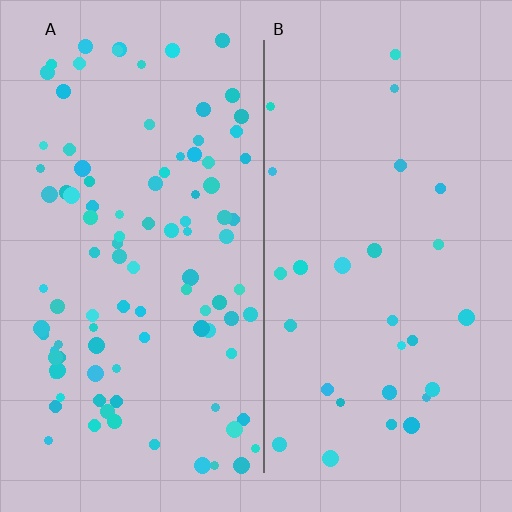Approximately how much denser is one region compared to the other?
Approximately 3.4× — region A over region B.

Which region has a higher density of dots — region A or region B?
A (the left).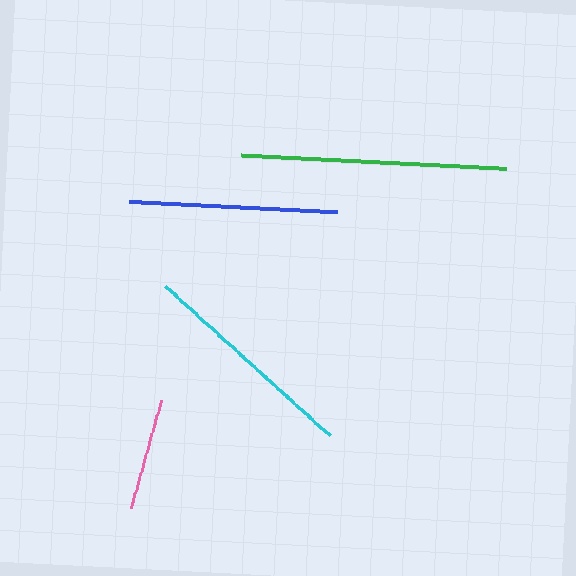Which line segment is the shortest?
The pink line is the shortest at approximately 113 pixels.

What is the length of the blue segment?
The blue segment is approximately 208 pixels long.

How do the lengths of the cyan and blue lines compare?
The cyan and blue lines are approximately the same length.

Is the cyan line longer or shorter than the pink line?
The cyan line is longer than the pink line.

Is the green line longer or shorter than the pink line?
The green line is longer than the pink line.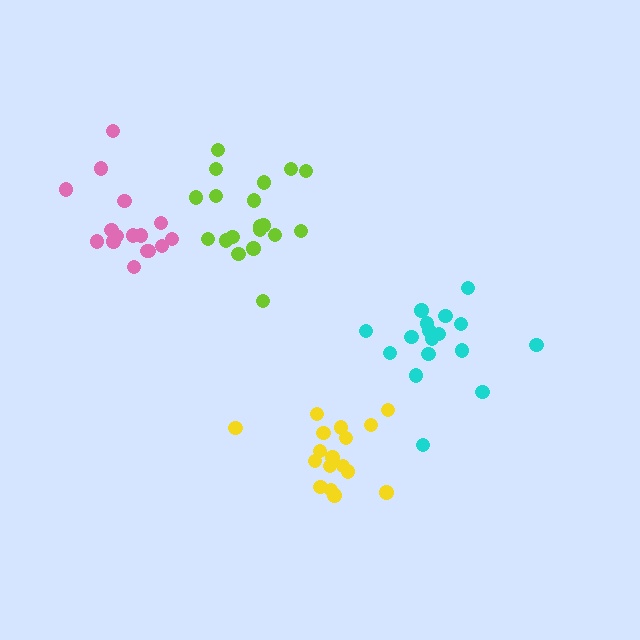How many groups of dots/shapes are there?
There are 4 groups.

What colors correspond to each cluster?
The clusters are colored: lime, yellow, cyan, pink.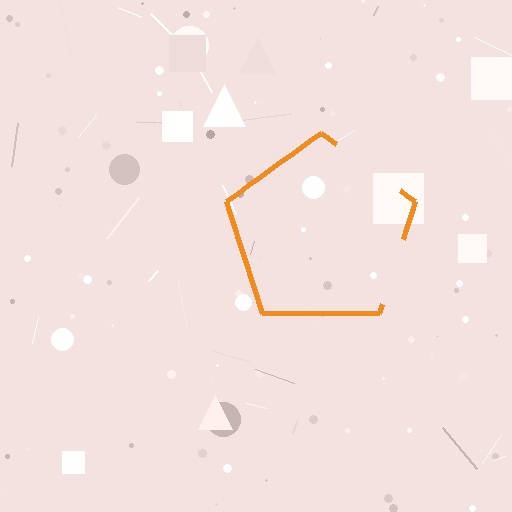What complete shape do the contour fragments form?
The contour fragments form a pentagon.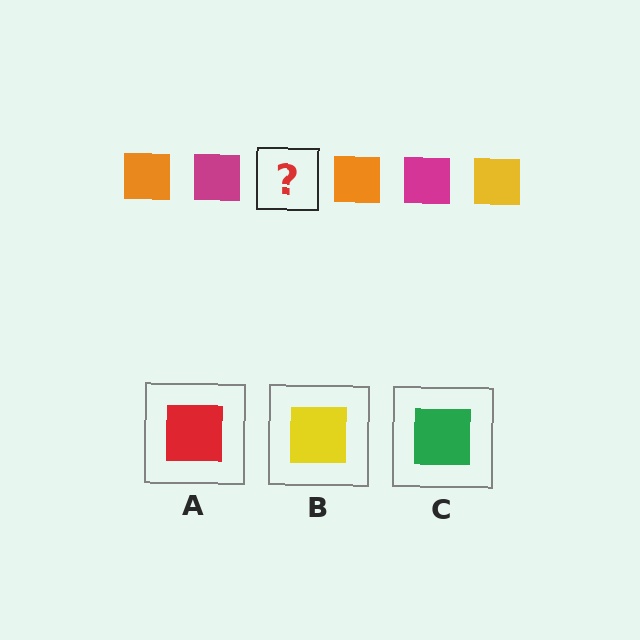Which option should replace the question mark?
Option B.